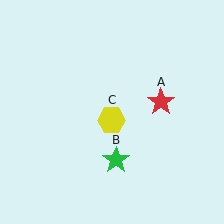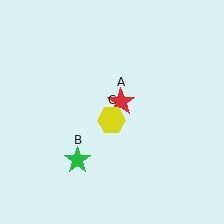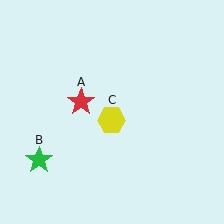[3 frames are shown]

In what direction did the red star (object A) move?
The red star (object A) moved left.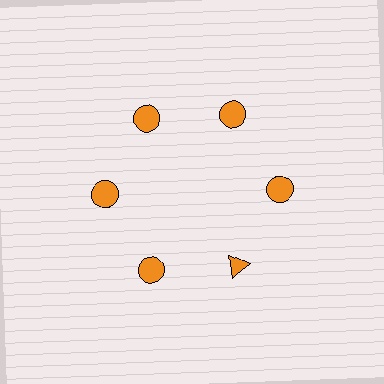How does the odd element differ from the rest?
It has a different shape: triangle instead of circle.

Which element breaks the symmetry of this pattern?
The orange triangle at roughly the 5 o'clock position breaks the symmetry. All other shapes are orange circles.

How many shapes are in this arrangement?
There are 6 shapes arranged in a ring pattern.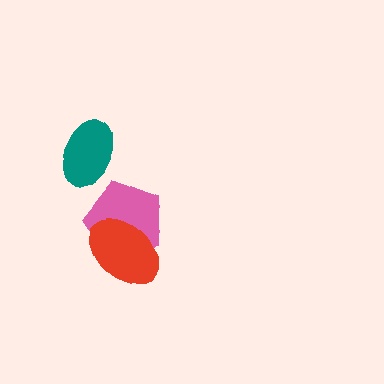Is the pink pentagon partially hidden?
Yes, it is partially covered by another shape.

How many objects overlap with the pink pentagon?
1 object overlaps with the pink pentagon.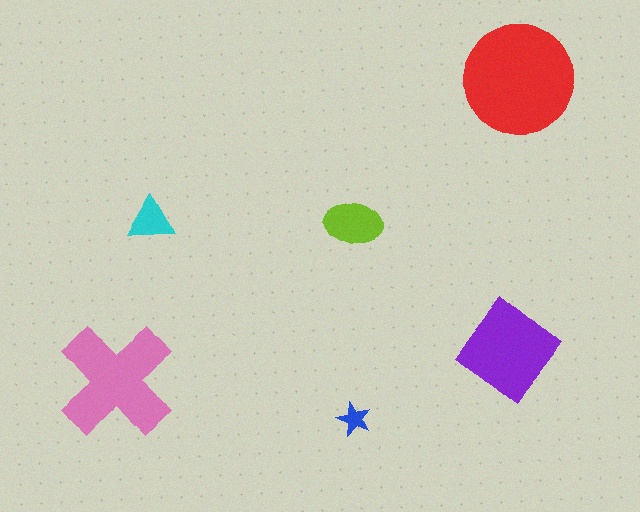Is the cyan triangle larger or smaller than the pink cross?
Smaller.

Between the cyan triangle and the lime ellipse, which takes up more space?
The lime ellipse.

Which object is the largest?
The red circle.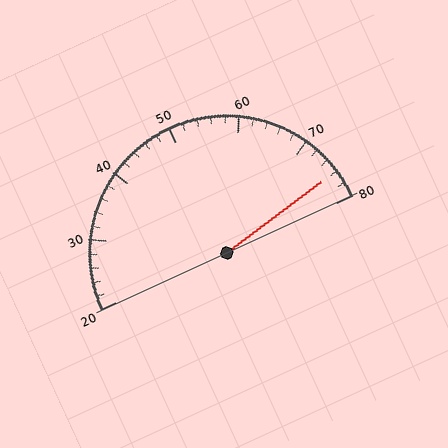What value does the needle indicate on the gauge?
The needle indicates approximately 76.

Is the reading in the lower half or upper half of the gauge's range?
The reading is in the upper half of the range (20 to 80).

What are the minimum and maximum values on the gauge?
The gauge ranges from 20 to 80.